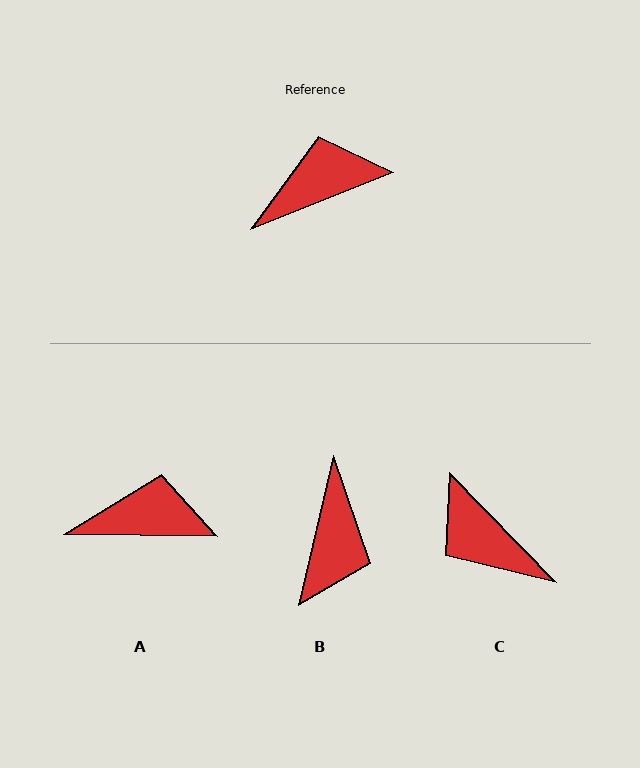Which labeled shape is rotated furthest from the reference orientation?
B, about 125 degrees away.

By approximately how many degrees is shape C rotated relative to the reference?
Approximately 113 degrees counter-clockwise.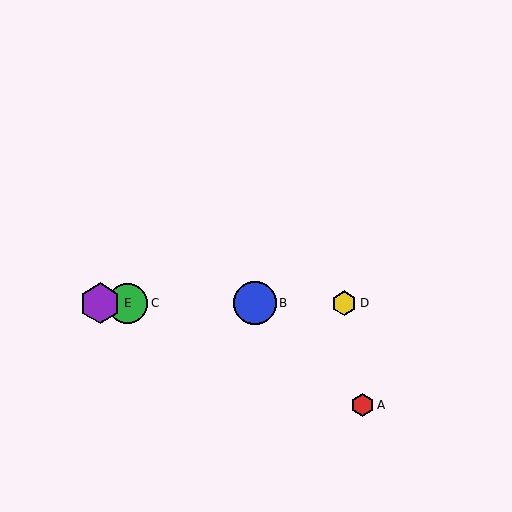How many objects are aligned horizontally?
4 objects (B, C, D, E) are aligned horizontally.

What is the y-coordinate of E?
Object E is at y≈303.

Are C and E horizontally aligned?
Yes, both are at y≈303.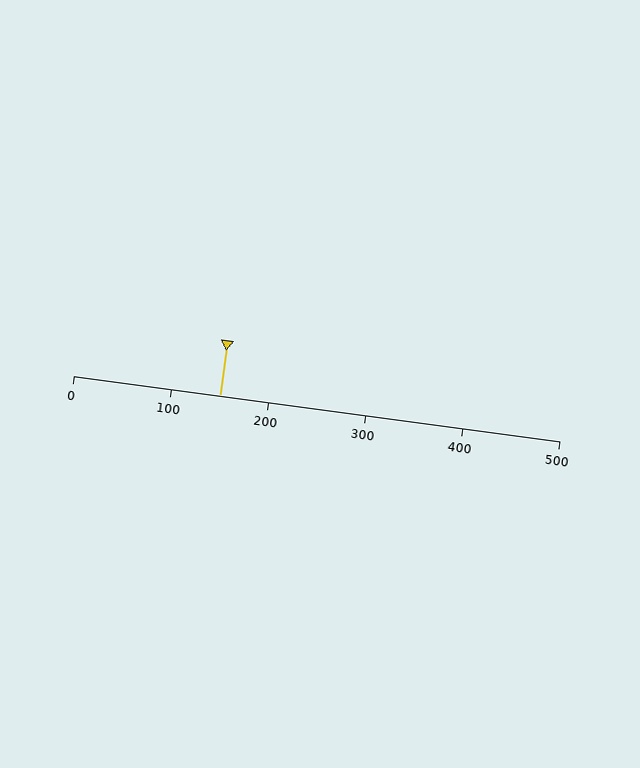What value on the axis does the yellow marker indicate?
The marker indicates approximately 150.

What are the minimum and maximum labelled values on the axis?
The axis runs from 0 to 500.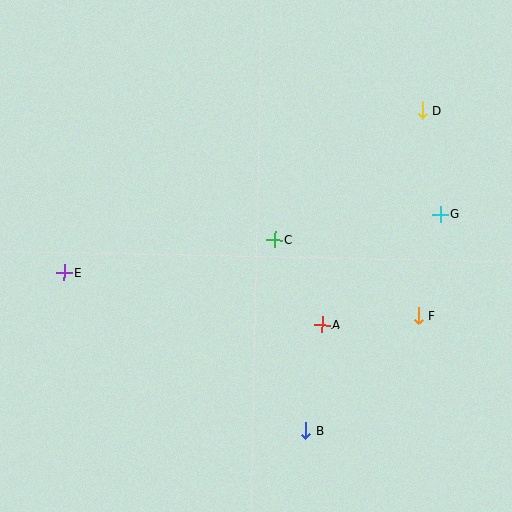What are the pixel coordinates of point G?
Point G is at (440, 214).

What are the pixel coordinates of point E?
Point E is at (64, 273).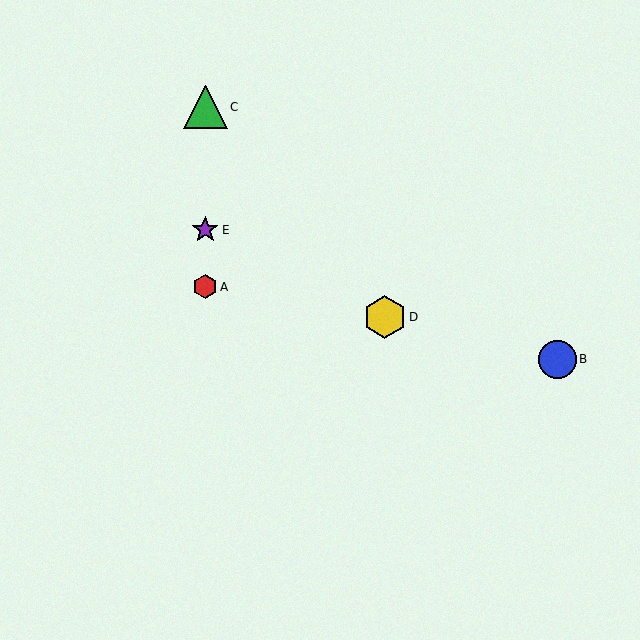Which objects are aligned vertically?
Objects A, C, E are aligned vertically.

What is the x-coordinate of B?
Object B is at x≈557.